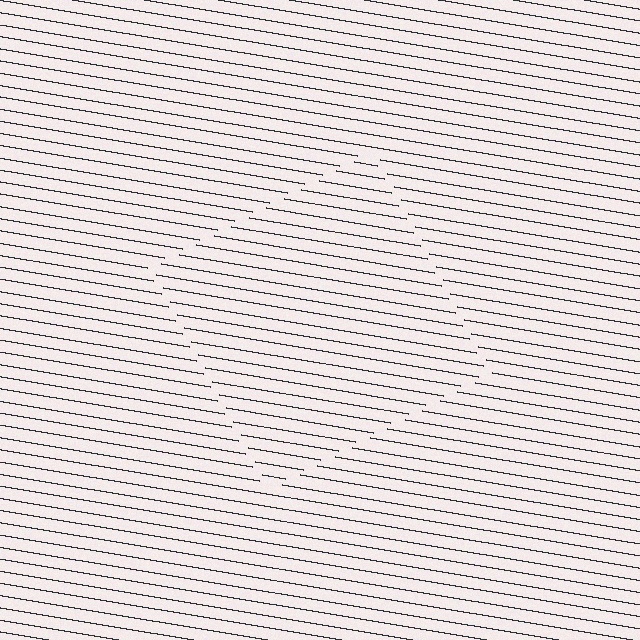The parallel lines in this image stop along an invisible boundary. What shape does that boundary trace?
An illusory square. The interior of the shape contains the same grating, shifted by half a period — the contour is defined by the phase discontinuity where line-ends from the inner and outer gratings abut.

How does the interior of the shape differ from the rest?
The interior of the shape contains the same grating, shifted by half a period — the contour is defined by the phase discontinuity where line-ends from the inner and outer gratings abut.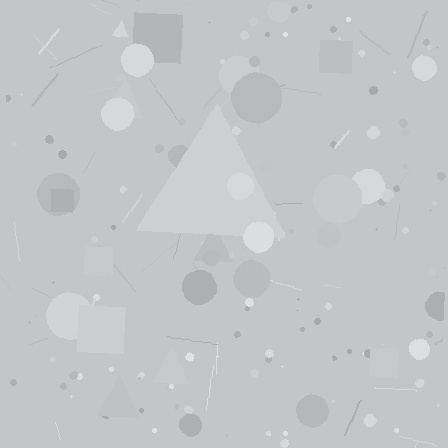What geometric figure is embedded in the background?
A triangle is embedded in the background.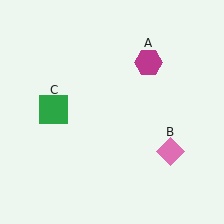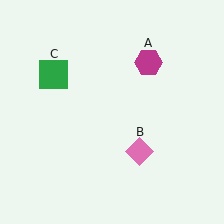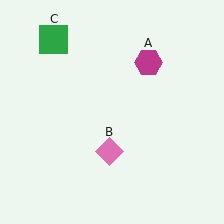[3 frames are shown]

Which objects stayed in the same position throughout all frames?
Magenta hexagon (object A) remained stationary.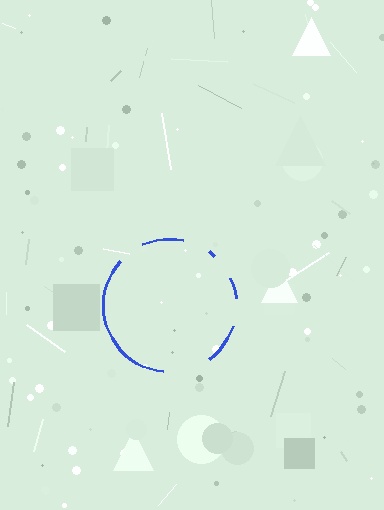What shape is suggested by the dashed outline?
The dashed outline suggests a circle.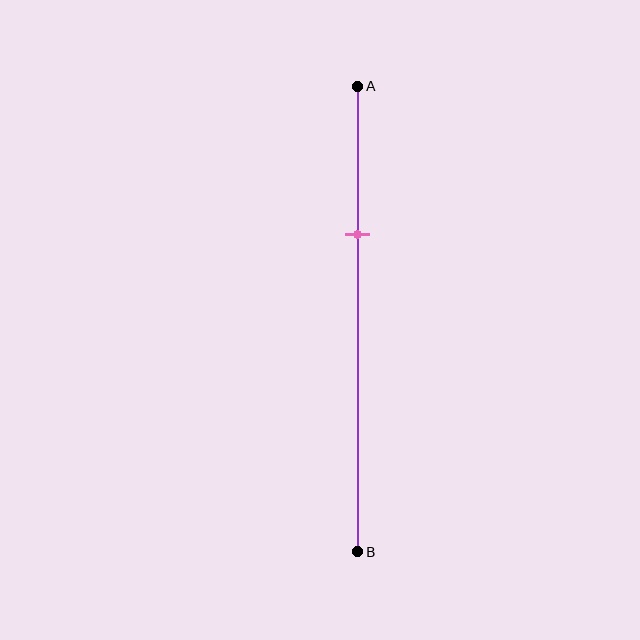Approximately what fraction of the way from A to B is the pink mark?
The pink mark is approximately 30% of the way from A to B.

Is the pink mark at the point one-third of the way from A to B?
Yes, the mark is approximately at the one-third point.